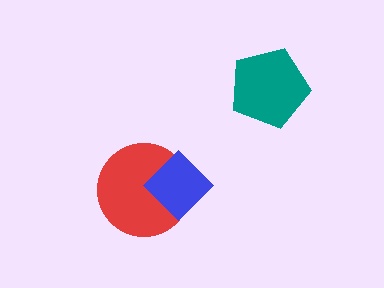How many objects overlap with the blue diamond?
1 object overlaps with the blue diamond.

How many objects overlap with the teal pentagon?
0 objects overlap with the teal pentagon.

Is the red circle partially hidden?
Yes, it is partially covered by another shape.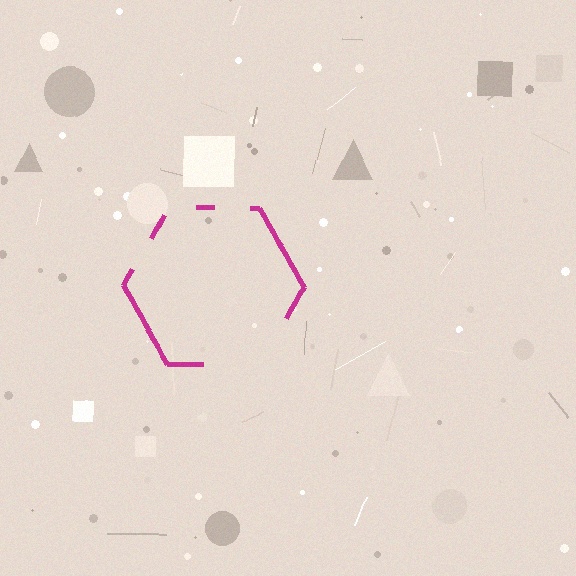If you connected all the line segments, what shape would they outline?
They would outline a hexagon.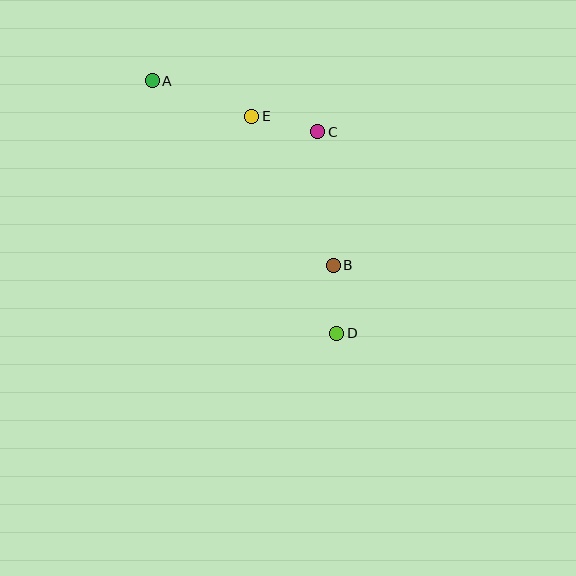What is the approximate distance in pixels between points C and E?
The distance between C and E is approximately 68 pixels.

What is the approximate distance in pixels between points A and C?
The distance between A and C is approximately 173 pixels.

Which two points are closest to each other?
Points B and D are closest to each other.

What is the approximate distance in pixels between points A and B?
The distance between A and B is approximately 259 pixels.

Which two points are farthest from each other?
Points A and D are farthest from each other.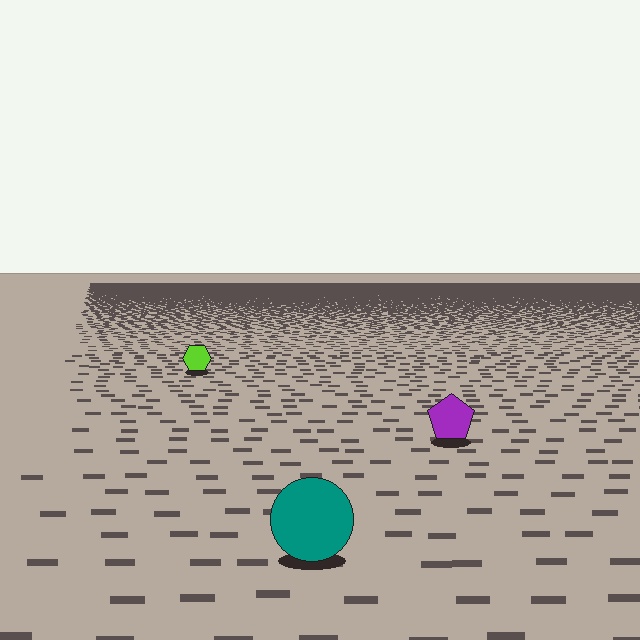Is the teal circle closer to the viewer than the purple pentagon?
Yes. The teal circle is closer — you can tell from the texture gradient: the ground texture is coarser near it.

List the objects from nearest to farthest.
From nearest to farthest: the teal circle, the purple pentagon, the lime hexagon.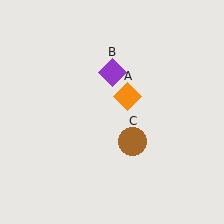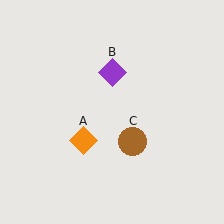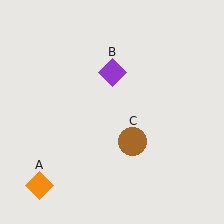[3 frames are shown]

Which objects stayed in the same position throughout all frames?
Purple diamond (object B) and brown circle (object C) remained stationary.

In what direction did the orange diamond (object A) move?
The orange diamond (object A) moved down and to the left.